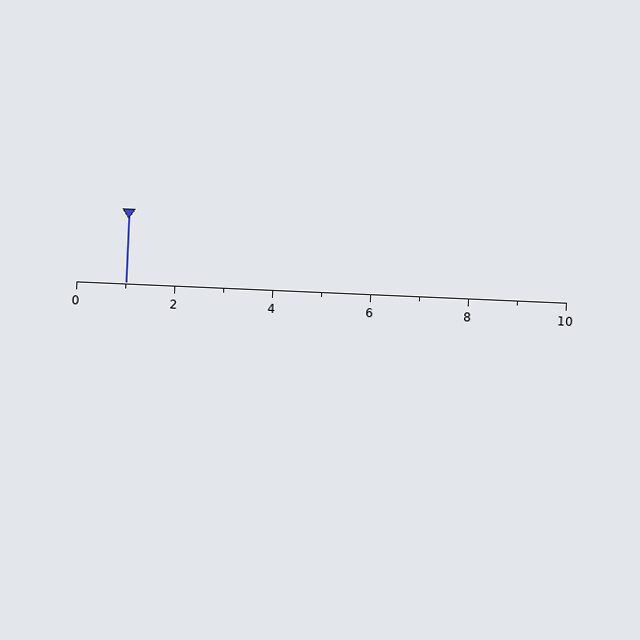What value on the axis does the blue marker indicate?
The marker indicates approximately 1.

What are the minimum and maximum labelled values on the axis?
The axis runs from 0 to 10.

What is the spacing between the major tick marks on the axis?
The major ticks are spaced 2 apart.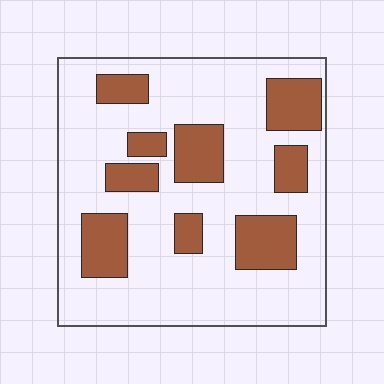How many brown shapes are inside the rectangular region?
9.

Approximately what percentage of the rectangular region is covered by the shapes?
Approximately 25%.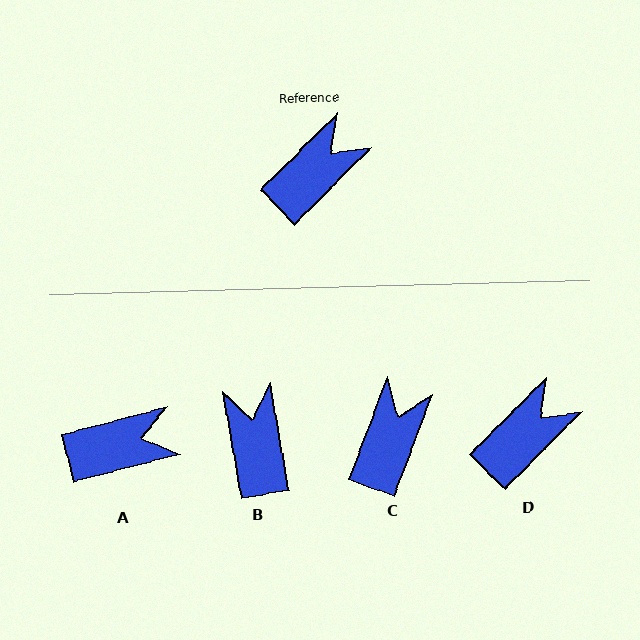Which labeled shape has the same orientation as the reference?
D.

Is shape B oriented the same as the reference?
No, it is off by about 55 degrees.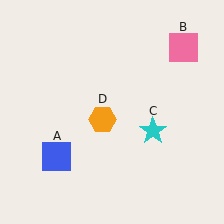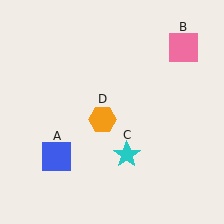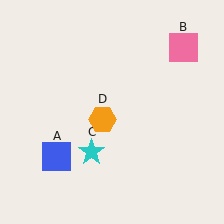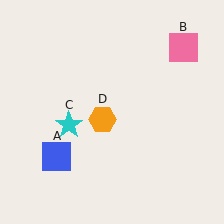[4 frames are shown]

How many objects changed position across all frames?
1 object changed position: cyan star (object C).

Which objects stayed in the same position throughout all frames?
Blue square (object A) and pink square (object B) and orange hexagon (object D) remained stationary.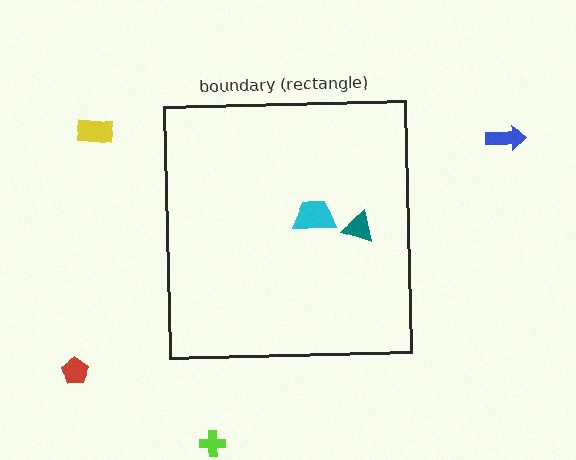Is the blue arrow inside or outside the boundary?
Outside.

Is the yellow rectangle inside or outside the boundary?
Outside.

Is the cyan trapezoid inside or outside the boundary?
Inside.